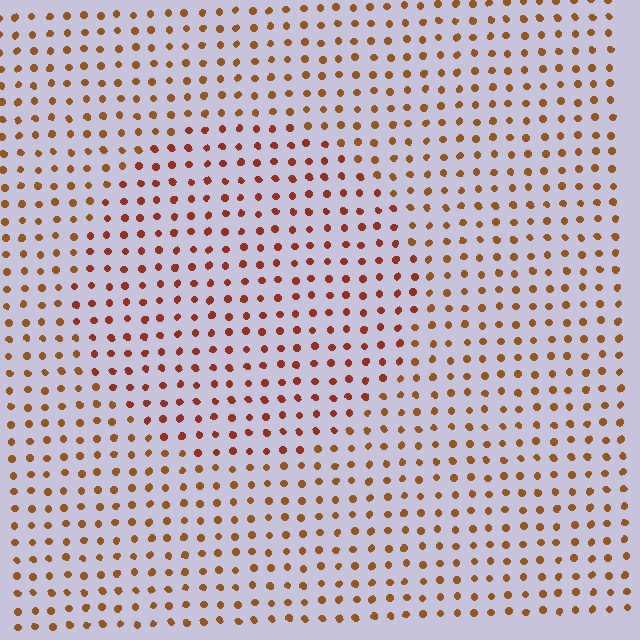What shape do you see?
I see a circle.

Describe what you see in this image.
The image is filled with small brown elements in a uniform arrangement. A circle-shaped region is visible where the elements are tinted to a slightly different hue, forming a subtle color boundary.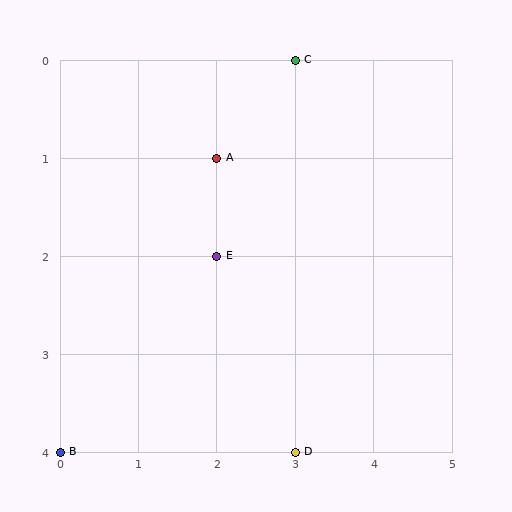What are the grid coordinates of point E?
Point E is at grid coordinates (2, 2).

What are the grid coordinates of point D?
Point D is at grid coordinates (3, 4).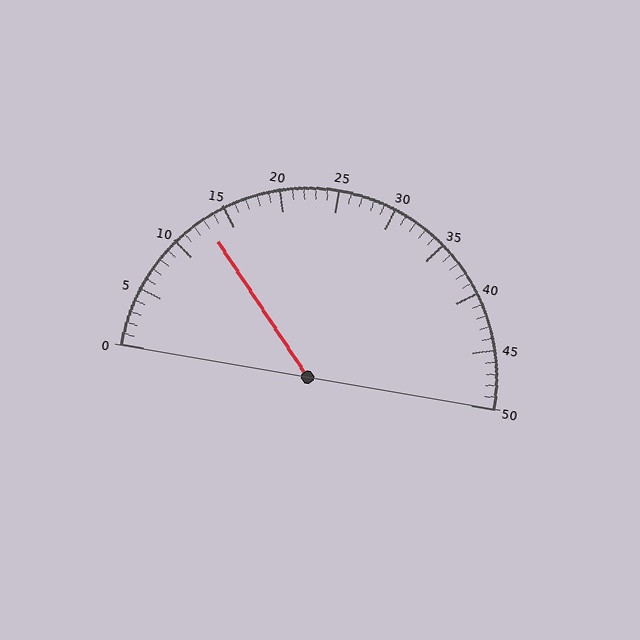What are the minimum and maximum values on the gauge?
The gauge ranges from 0 to 50.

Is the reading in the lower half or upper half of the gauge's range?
The reading is in the lower half of the range (0 to 50).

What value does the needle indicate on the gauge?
The needle indicates approximately 13.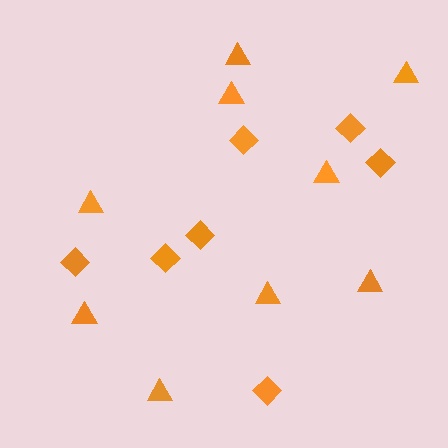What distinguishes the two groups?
There are 2 groups: one group of diamonds (7) and one group of triangles (9).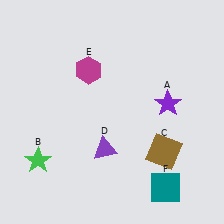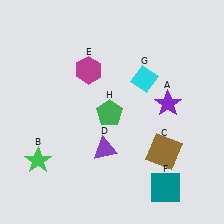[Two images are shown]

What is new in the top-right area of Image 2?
A cyan diamond (G) was added in the top-right area of Image 2.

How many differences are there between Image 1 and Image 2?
There are 2 differences between the two images.